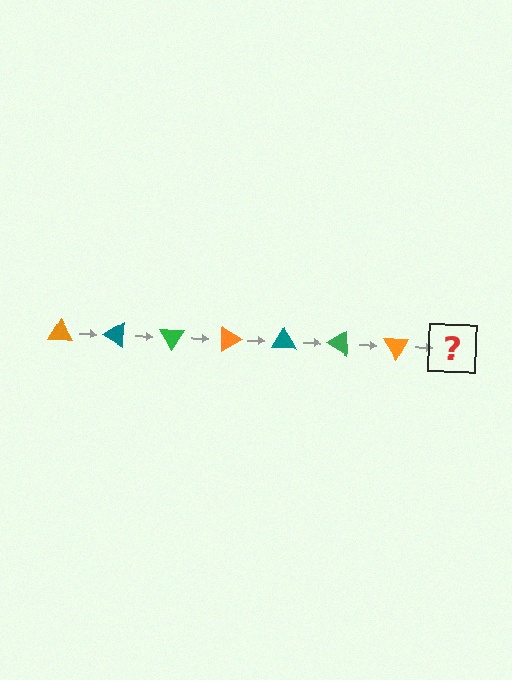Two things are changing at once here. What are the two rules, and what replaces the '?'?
The two rules are that it rotates 30 degrees each step and the color cycles through orange, teal, and green. The '?' should be a teal triangle, rotated 210 degrees from the start.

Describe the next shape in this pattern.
It should be a teal triangle, rotated 210 degrees from the start.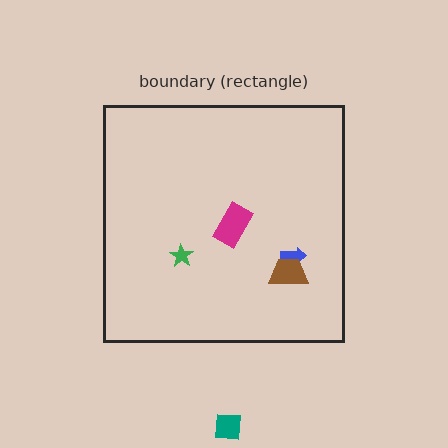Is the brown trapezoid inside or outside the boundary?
Inside.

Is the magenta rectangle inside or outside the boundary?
Inside.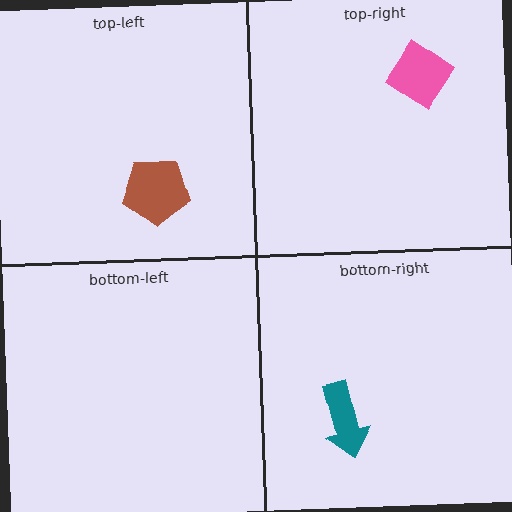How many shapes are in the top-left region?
1.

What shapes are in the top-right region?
The pink diamond.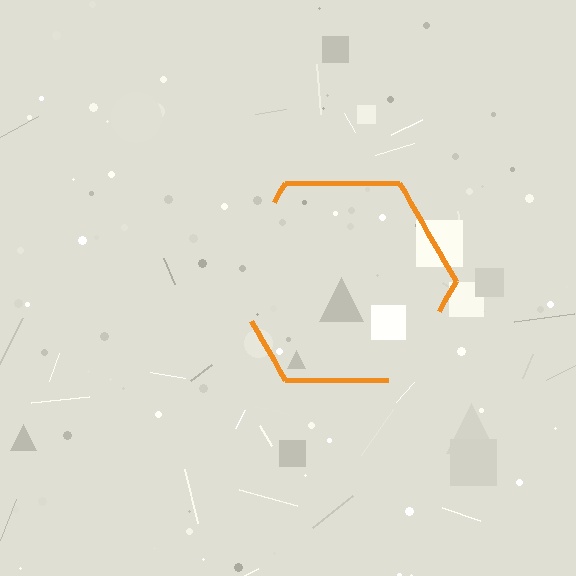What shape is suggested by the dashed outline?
The dashed outline suggests a hexagon.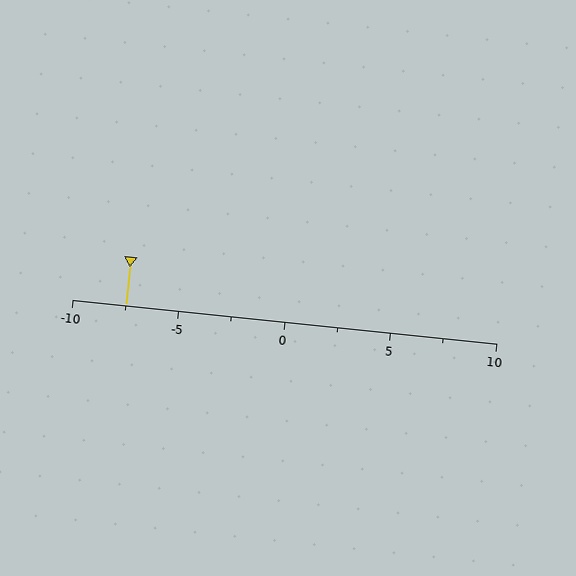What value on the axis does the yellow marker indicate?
The marker indicates approximately -7.5.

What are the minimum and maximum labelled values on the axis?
The axis runs from -10 to 10.